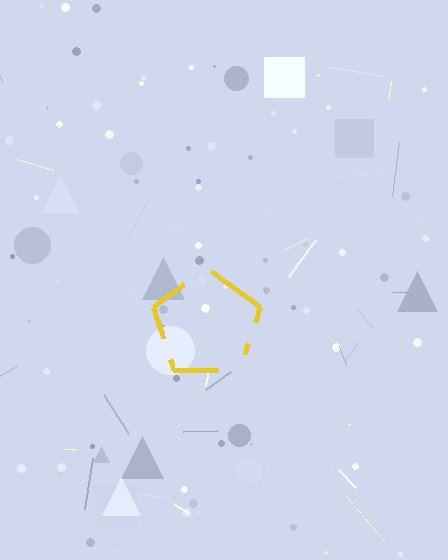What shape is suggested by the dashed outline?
The dashed outline suggests a pentagon.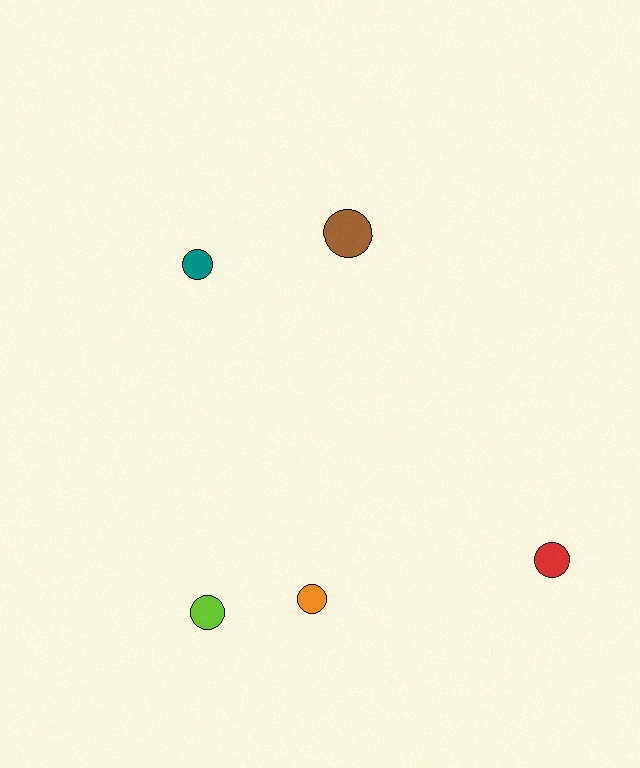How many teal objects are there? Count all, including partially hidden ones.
There is 1 teal object.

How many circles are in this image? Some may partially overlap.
There are 5 circles.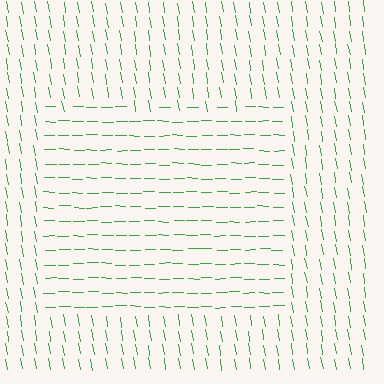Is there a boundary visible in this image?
Yes, there is a texture boundary formed by a change in line orientation.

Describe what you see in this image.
The image is filled with small green line segments. A rectangle region in the image has lines oriented differently from the surrounding lines, creating a visible texture boundary.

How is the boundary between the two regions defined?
The boundary is defined purely by a change in line orientation (approximately 80 degrees difference). All lines are the same color and thickness.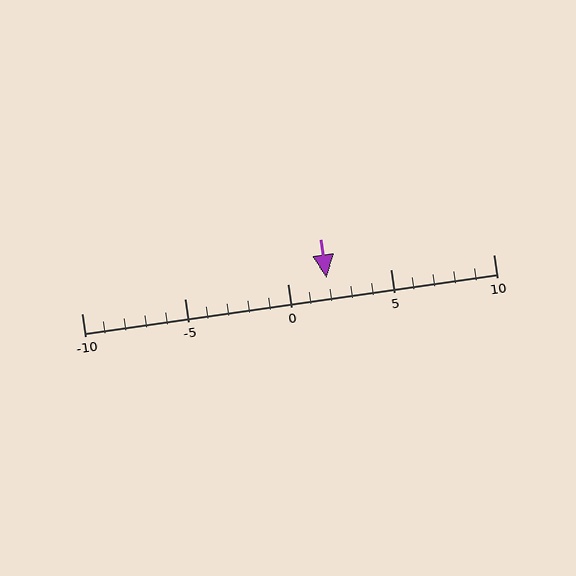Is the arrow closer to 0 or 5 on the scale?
The arrow is closer to 0.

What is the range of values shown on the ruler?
The ruler shows values from -10 to 10.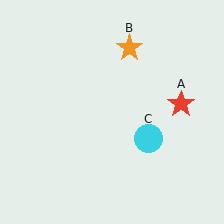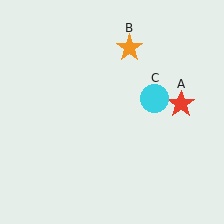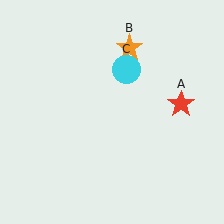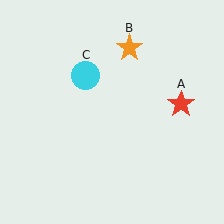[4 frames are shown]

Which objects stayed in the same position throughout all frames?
Red star (object A) and orange star (object B) remained stationary.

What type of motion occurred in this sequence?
The cyan circle (object C) rotated counterclockwise around the center of the scene.